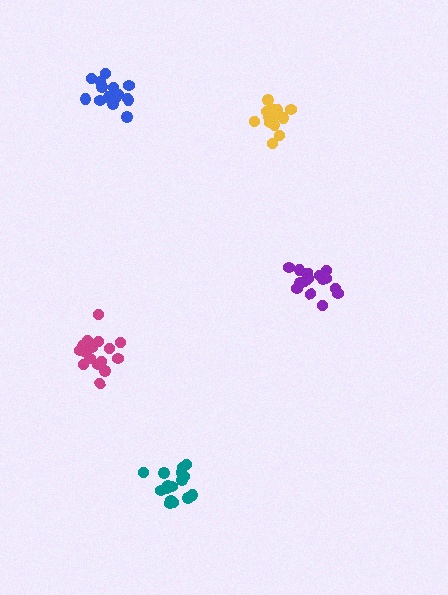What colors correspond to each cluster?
The clusters are colored: purple, blue, yellow, teal, magenta.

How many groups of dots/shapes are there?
There are 5 groups.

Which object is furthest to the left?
The magenta cluster is leftmost.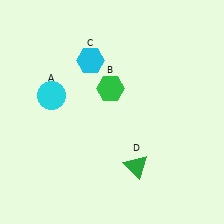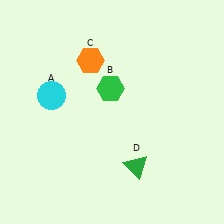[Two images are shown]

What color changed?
The hexagon (C) changed from cyan in Image 1 to orange in Image 2.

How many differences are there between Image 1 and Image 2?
There is 1 difference between the two images.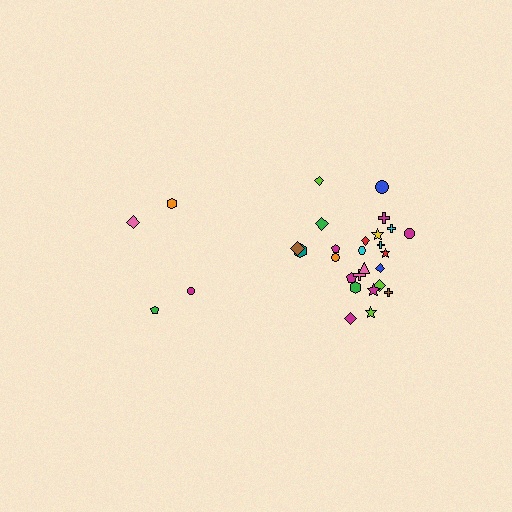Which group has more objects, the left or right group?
The right group.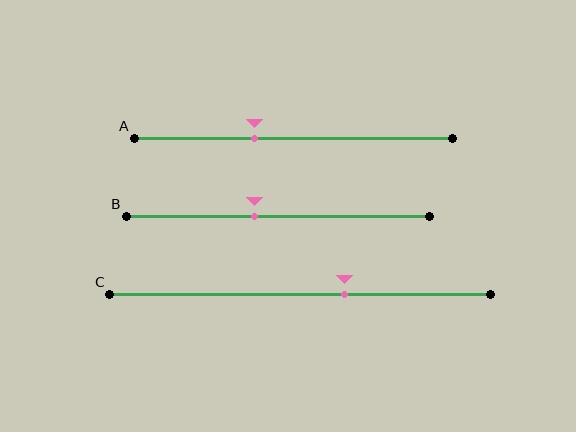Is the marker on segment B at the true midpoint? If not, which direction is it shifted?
No, the marker on segment B is shifted to the left by about 8% of the segment length.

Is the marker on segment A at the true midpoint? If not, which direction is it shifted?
No, the marker on segment A is shifted to the left by about 12% of the segment length.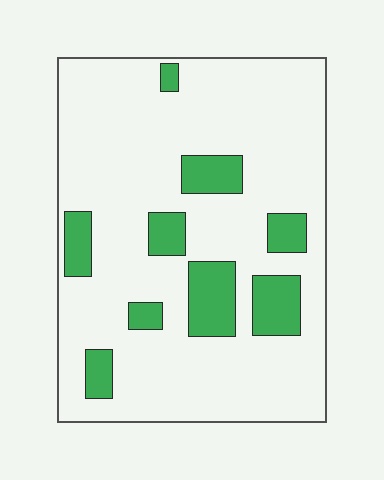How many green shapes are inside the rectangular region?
9.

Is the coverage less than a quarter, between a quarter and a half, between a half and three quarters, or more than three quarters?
Less than a quarter.